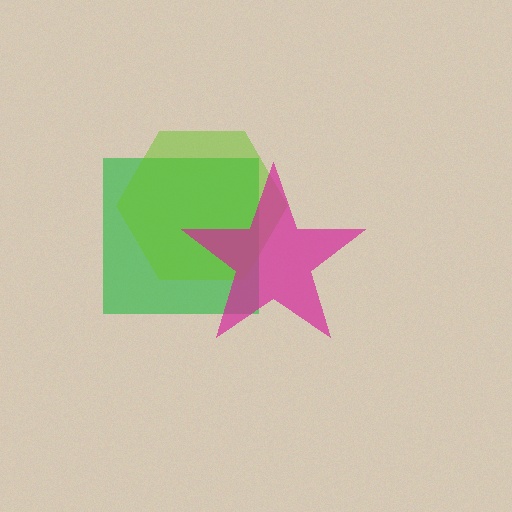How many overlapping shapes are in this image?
There are 3 overlapping shapes in the image.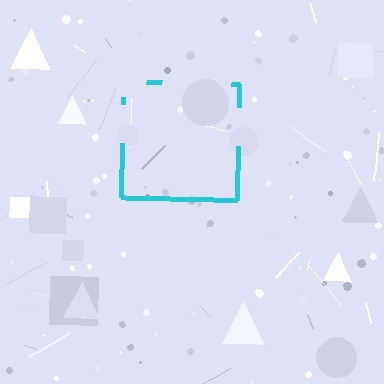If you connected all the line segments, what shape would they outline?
They would outline a square.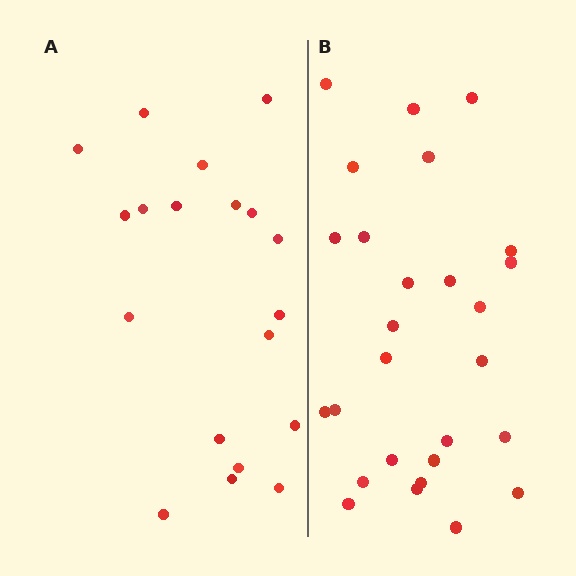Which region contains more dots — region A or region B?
Region B (the right region) has more dots.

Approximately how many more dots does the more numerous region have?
Region B has roughly 8 or so more dots than region A.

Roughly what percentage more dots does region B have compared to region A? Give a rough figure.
About 40% more.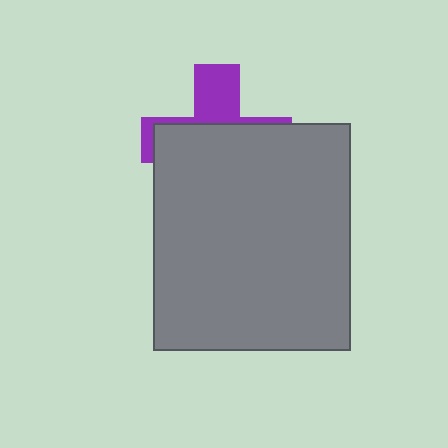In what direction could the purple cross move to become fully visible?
The purple cross could move up. That would shift it out from behind the gray rectangle entirely.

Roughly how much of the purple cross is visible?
A small part of it is visible (roughly 33%).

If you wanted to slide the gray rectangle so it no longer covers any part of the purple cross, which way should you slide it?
Slide it down — that is the most direct way to separate the two shapes.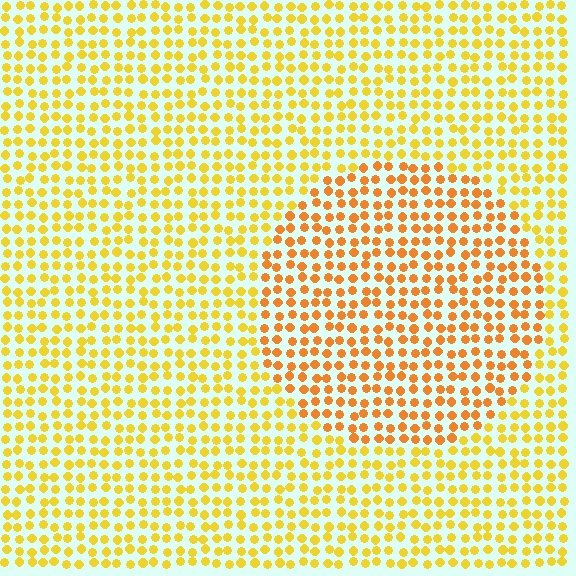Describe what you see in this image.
The image is filled with small yellow elements in a uniform arrangement. A circle-shaped region is visible where the elements are tinted to a slightly different hue, forming a subtle color boundary.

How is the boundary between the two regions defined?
The boundary is defined purely by a slight shift in hue (about 25 degrees). Spacing, size, and orientation are identical on both sides.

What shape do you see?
I see a circle.